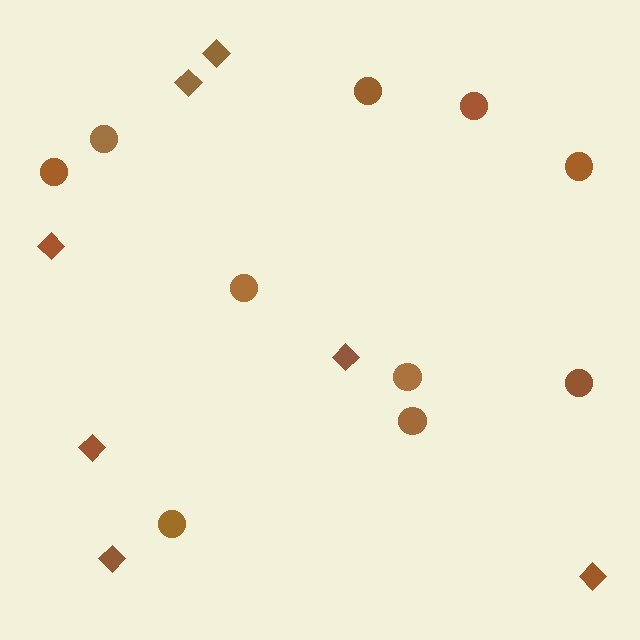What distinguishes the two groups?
There are 2 groups: one group of circles (10) and one group of diamonds (7).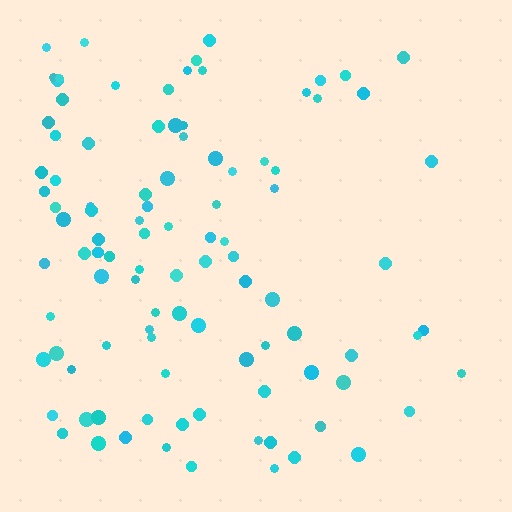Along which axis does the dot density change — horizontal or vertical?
Horizontal.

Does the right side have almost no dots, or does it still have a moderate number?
Still a moderate number, just noticeably fewer than the left.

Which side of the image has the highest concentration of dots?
The left.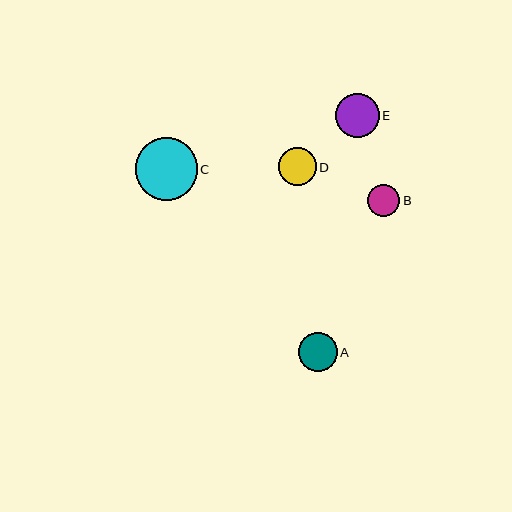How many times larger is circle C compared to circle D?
Circle C is approximately 1.6 times the size of circle D.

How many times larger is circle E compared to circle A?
Circle E is approximately 1.1 times the size of circle A.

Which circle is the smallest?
Circle B is the smallest with a size of approximately 32 pixels.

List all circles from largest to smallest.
From largest to smallest: C, E, A, D, B.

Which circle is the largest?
Circle C is the largest with a size of approximately 62 pixels.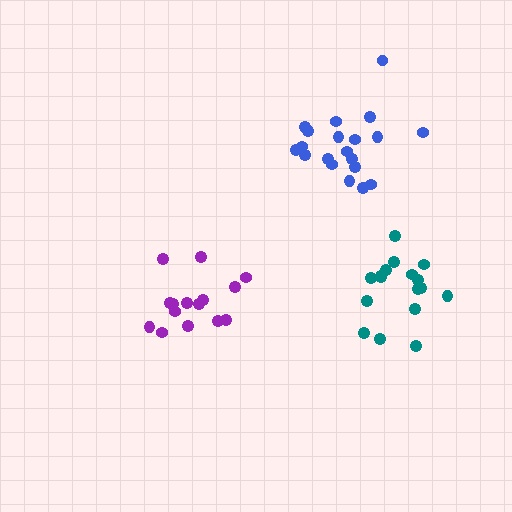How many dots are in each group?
Group 1: 18 dots, Group 2: 15 dots, Group 3: 20 dots (53 total).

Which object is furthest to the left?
The purple cluster is leftmost.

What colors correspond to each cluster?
The clusters are colored: teal, purple, blue.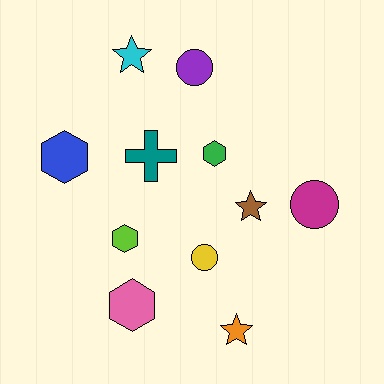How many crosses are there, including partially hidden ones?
There is 1 cross.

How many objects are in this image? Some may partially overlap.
There are 11 objects.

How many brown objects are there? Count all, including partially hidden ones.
There is 1 brown object.